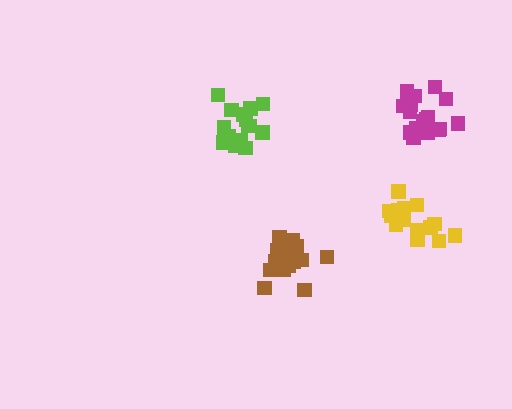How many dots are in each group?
Group 1: 18 dots, Group 2: 17 dots, Group 3: 15 dots, Group 4: 17 dots (67 total).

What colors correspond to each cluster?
The clusters are colored: magenta, brown, lime, yellow.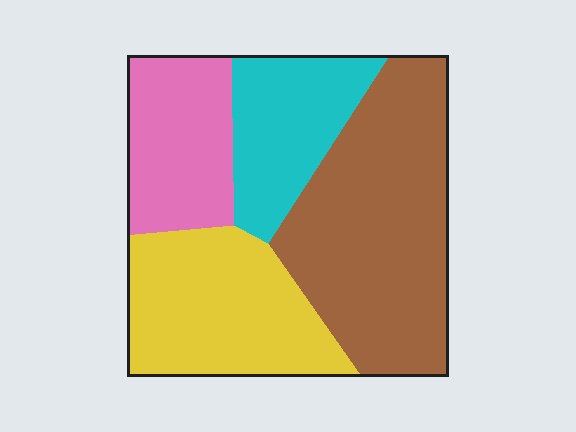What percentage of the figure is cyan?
Cyan covers roughly 15% of the figure.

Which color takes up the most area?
Brown, at roughly 40%.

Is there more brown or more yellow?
Brown.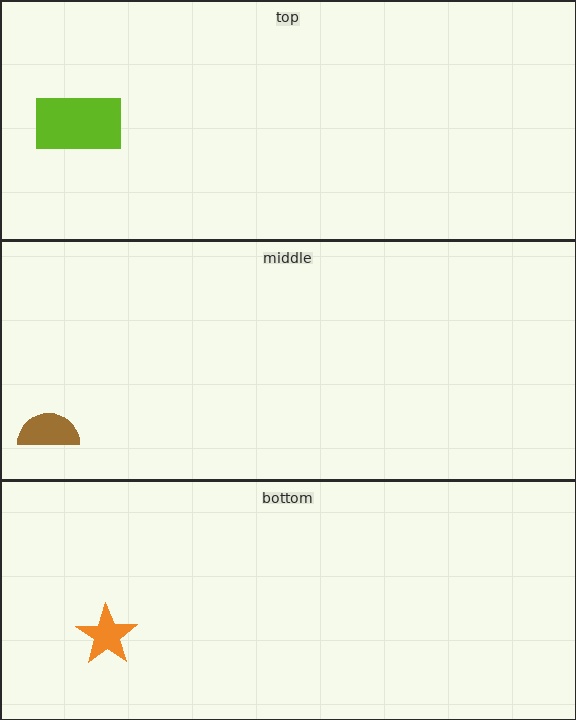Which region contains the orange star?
The bottom region.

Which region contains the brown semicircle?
The middle region.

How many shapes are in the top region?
1.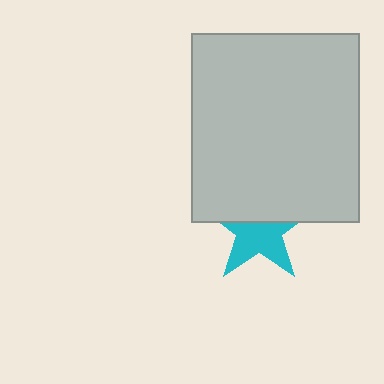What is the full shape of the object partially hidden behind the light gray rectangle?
The partially hidden object is a cyan star.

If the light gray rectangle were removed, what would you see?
You would see the complete cyan star.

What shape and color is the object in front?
The object in front is a light gray rectangle.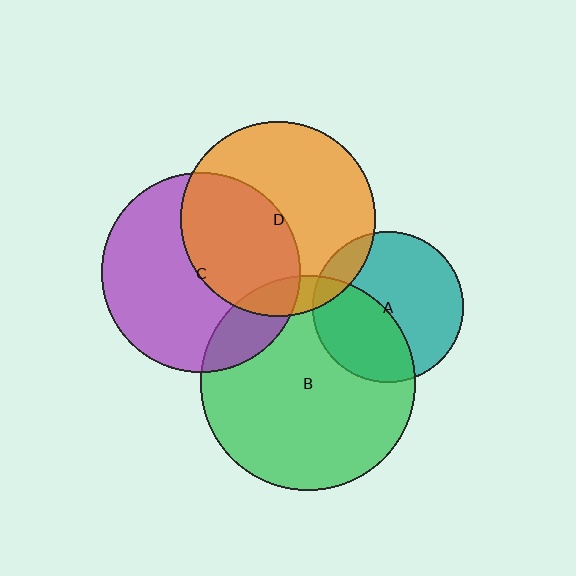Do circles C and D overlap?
Yes.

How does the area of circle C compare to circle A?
Approximately 1.7 times.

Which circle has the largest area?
Circle B (green).